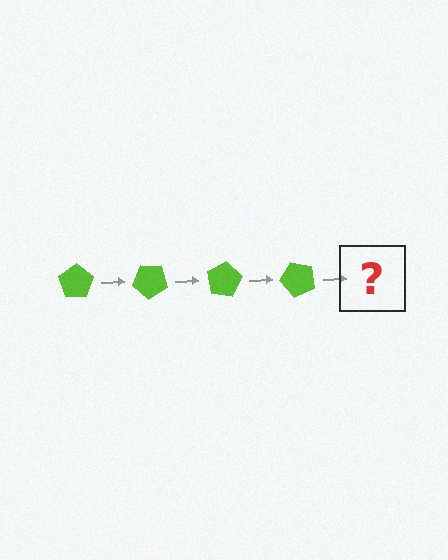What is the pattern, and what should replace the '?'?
The pattern is that the pentagon rotates 40 degrees each step. The '?' should be a lime pentagon rotated 160 degrees.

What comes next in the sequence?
The next element should be a lime pentagon rotated 160 degrees.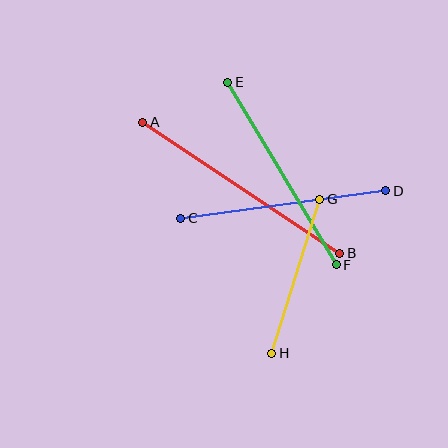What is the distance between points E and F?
The distance is approximately 212 pixels.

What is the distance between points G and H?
The distance is approximately 161 pixels.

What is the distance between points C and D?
The distance is approximately 207 pixels.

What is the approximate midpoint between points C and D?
The midpoint is at approximately (283, 205) pixels.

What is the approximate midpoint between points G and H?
The midpoint is at approximately (296, 276) pixels.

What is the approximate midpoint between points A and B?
The midpoint is at approximately (241, 188) pixels.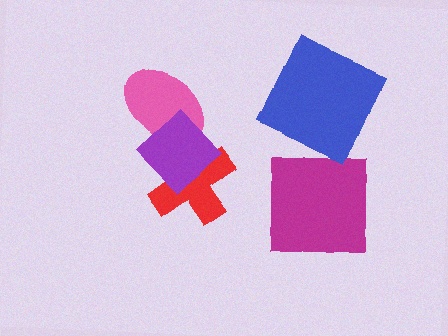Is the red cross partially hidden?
Yes, it is partially covered by another shape.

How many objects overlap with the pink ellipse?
1 object overlaps with the pink ellipse.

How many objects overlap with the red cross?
1 object overlaps with the red cross.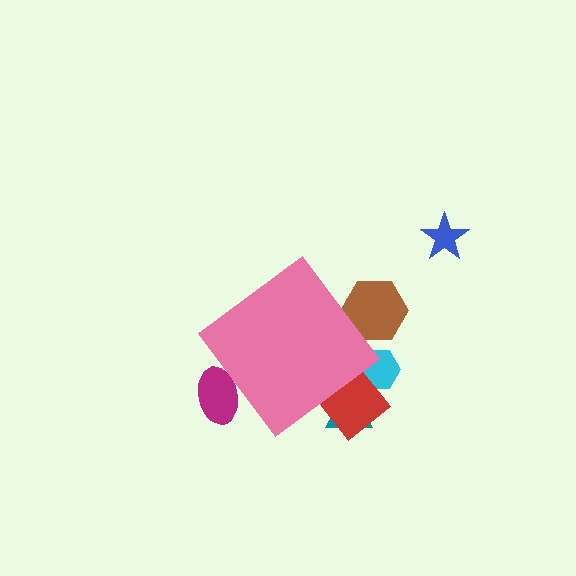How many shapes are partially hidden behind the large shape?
5 shapes are partially hidden.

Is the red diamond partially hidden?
Yes, the red diamond is partially hidden behind the pink diamond.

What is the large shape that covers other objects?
A pink diamond.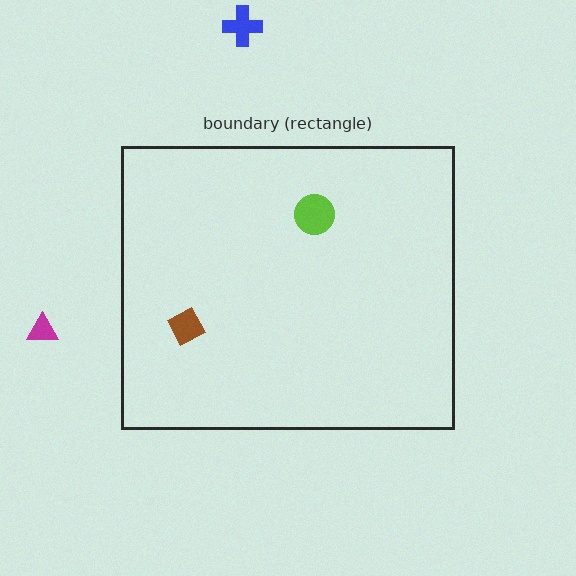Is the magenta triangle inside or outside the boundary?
Outside.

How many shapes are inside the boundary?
2 inside, 2 outside.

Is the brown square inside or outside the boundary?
Inside.